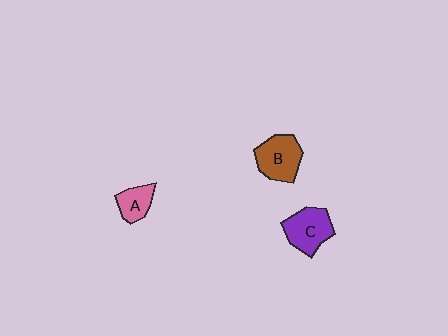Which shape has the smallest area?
Shape A (pink).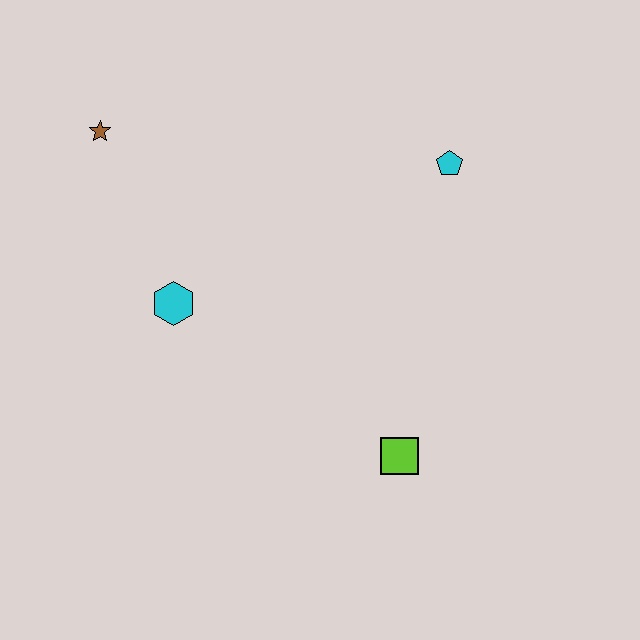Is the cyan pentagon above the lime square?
Yes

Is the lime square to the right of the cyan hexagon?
Yes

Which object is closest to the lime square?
The cyan hexagon is closest to the lime square.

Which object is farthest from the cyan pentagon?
The brown star is farthest from the cyan pentagon.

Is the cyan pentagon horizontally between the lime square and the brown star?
No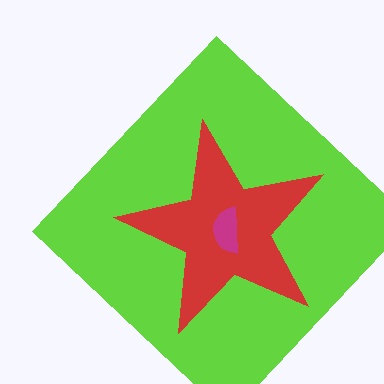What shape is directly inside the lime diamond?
The red star.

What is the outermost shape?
The lime diamond.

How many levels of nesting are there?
3.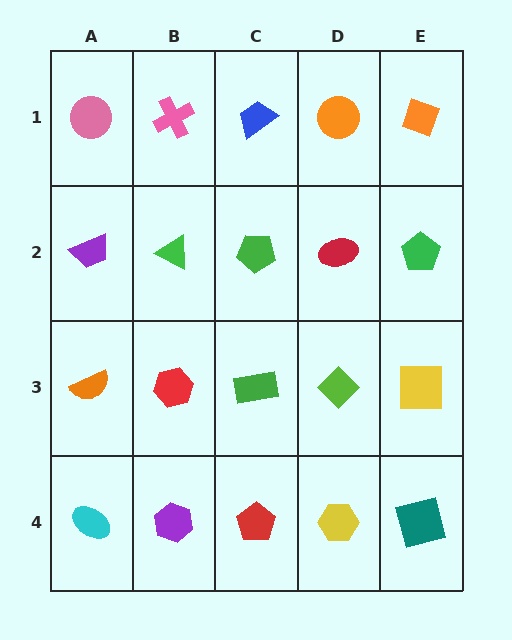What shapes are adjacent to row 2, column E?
An orange diamond (row 1, column E), a yellow square (row 3, column E), a red ellipse (row 2, column D).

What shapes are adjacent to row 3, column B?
A green triangle (row 2, column B), a purple hexagon (row 4, column B), an orange semicircle (row 3, column A), a green rectangle (row 3, column C).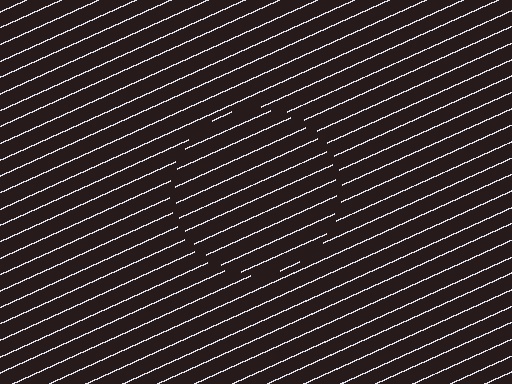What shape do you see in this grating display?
An illusory circle. The interior of the shape contains the same grating, shifted by half a period — the contour is defined by the phase discontinuity where line-ends from the inner and outer gratings abut.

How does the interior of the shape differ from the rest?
The interior of the shape contains the same grating, shifted by half a period — the contour is defined by the phase discontinuity where line-ends from the inner and outer gratings abut.